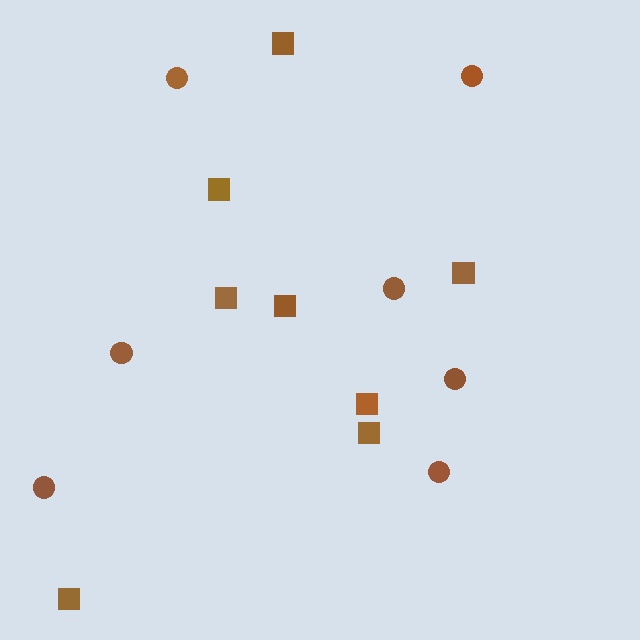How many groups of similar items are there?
There are 2 groups: one group of circles (7) and one group of squares (8).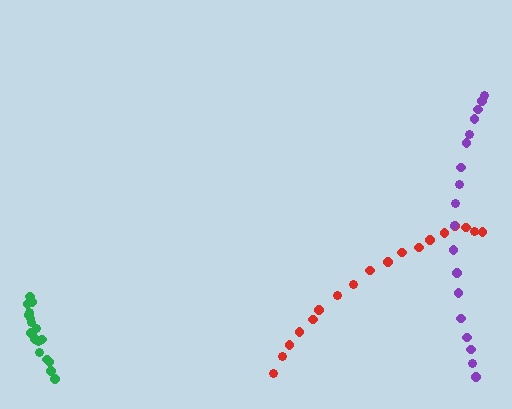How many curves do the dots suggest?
There are 3 distinct paths.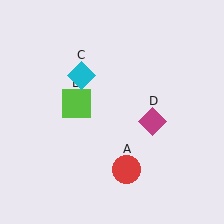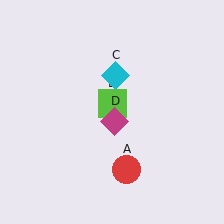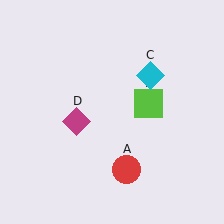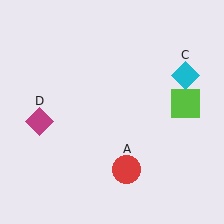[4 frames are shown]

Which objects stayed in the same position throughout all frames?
Red circle (object A) remained stationary.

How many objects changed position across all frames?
3 objects changed position: lime square (object B), cyan diamond (object C), magenta diamond (object D).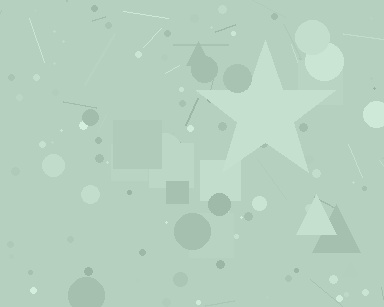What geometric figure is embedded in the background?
A star is embedded in the background.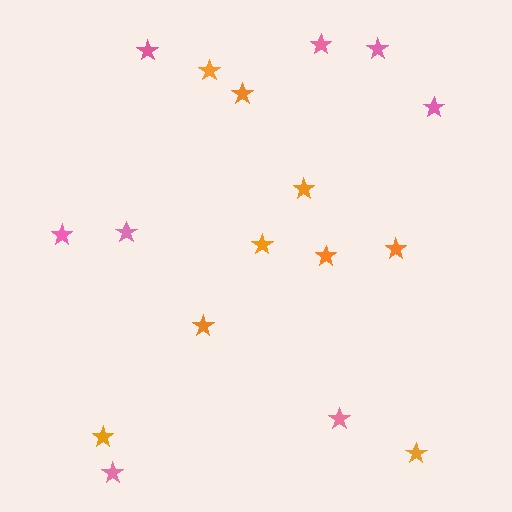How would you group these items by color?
There are 2 groups: one group of pink stars (8) and one group of orange stars (9).